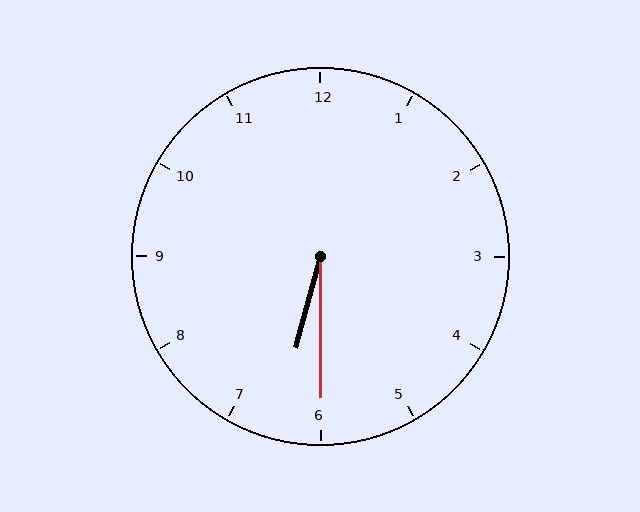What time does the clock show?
6:30.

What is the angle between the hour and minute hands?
Approximately 15 degrees.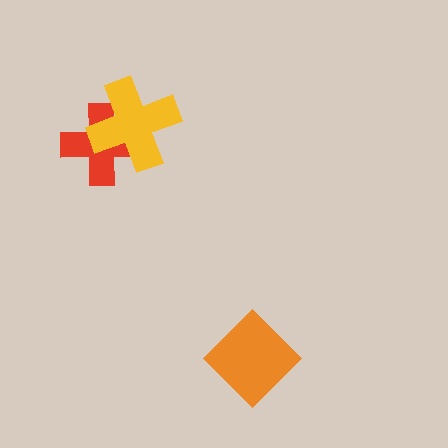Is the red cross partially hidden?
Yes, it is partially covered by another shape.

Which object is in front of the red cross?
The yellow cross is in front of the red cross.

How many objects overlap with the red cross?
1 object overlaps with the red cross.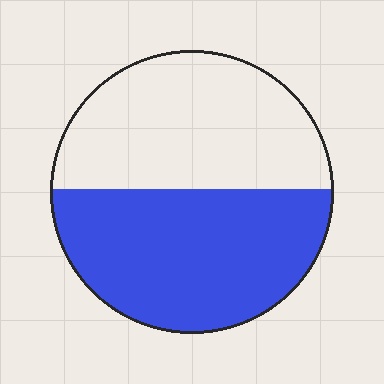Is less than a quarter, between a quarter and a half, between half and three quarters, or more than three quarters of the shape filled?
Between half and three quarters.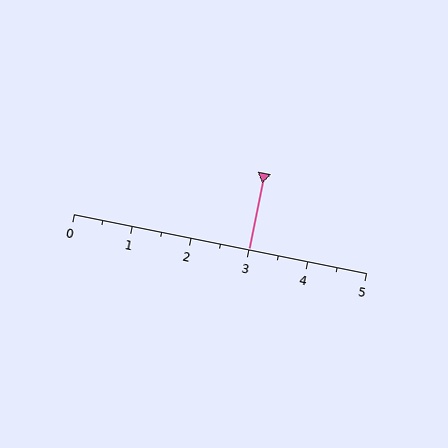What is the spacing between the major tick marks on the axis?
The major ticks are spaced 1 apart.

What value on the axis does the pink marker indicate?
The marker indicates approximately 3.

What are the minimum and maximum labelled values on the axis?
The axis runs from 0 to 5.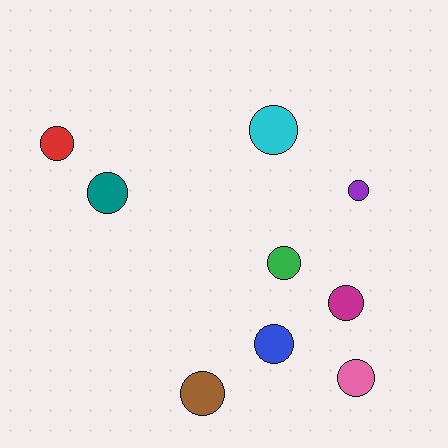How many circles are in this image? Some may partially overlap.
There are 9 circles.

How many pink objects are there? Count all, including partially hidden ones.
There is 1 pink object.